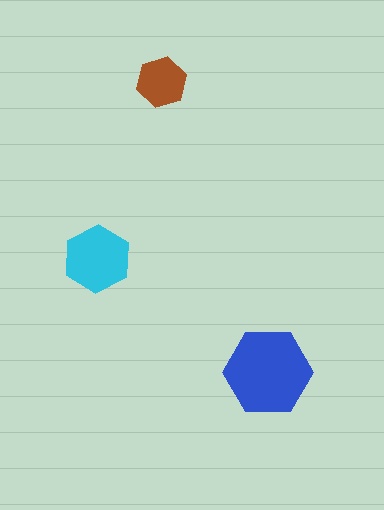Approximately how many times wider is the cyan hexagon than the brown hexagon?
About 1.5 times wider.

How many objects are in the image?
There are 3 objects in the image.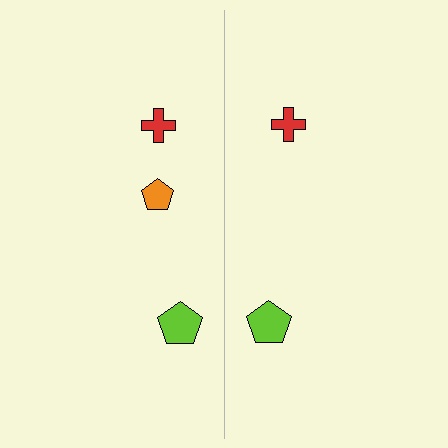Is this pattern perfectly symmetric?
No, the pattern is not perfectly symmetric. A orange pentagon is missing from the right side.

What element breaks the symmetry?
A orange pentagon is missing from the right side.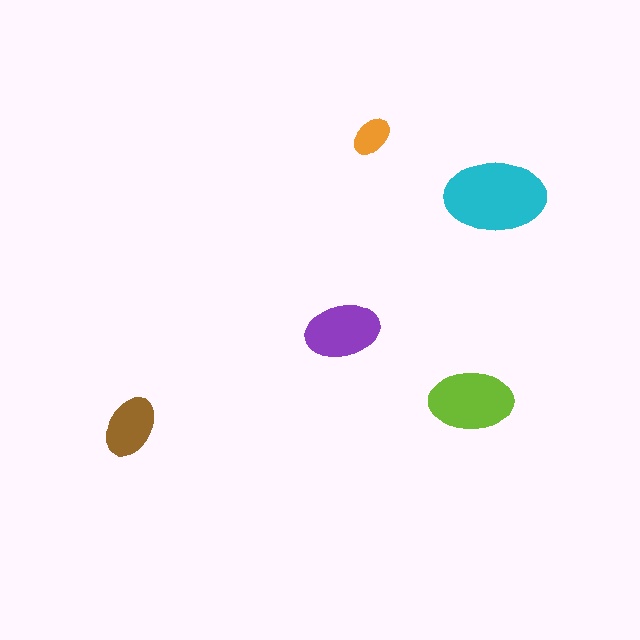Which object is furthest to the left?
The brown ellipse is leftmost.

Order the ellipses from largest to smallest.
the cyan one, the lime one, the purple one, the brown one, the orange one.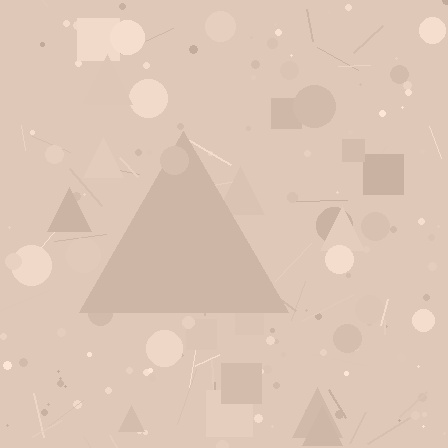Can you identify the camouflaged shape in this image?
The camouflaged shape is a triangle.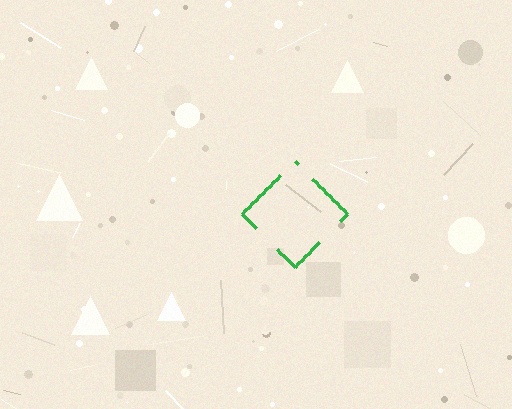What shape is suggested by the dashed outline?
The dashed outline suggests a diamond.